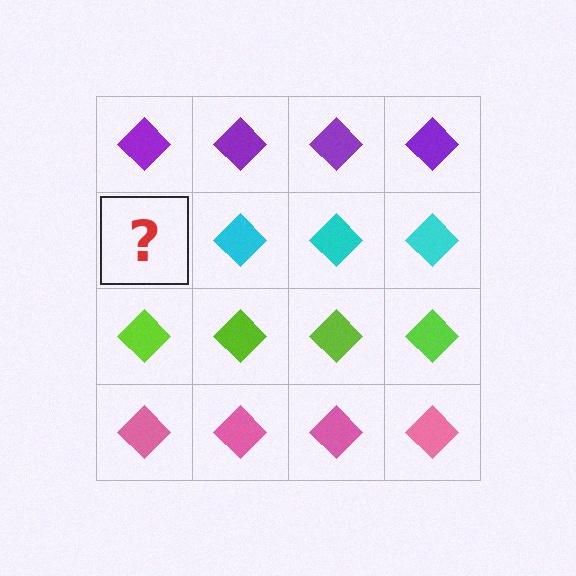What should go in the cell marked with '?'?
The missing cell should contain a cyan diamond.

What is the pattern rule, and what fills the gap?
The rule is that each row has a consistent color. The gap should be filled with a cyan diamond.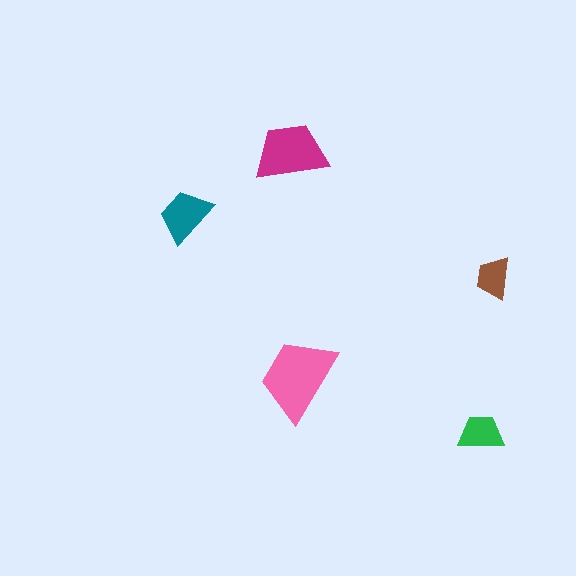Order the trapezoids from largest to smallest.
the pink one, the magenta one, the teal one, the green one, the brown one.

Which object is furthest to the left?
The teal trapezoid is leftmost.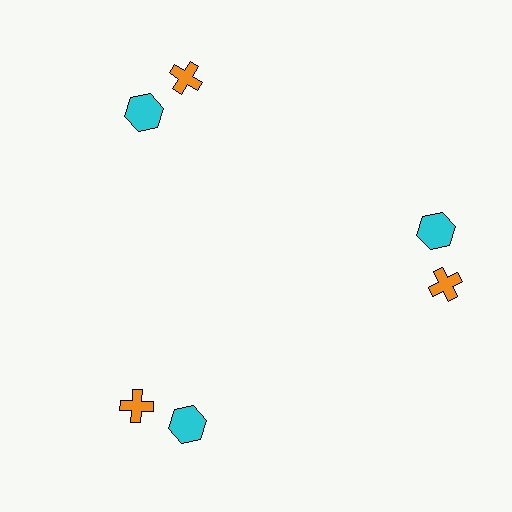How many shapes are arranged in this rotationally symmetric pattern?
There are 6 shapes, arranged in 3 groups of 2.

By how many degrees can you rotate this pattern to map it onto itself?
The pattern maps onto itself every 120 degrees of rotation.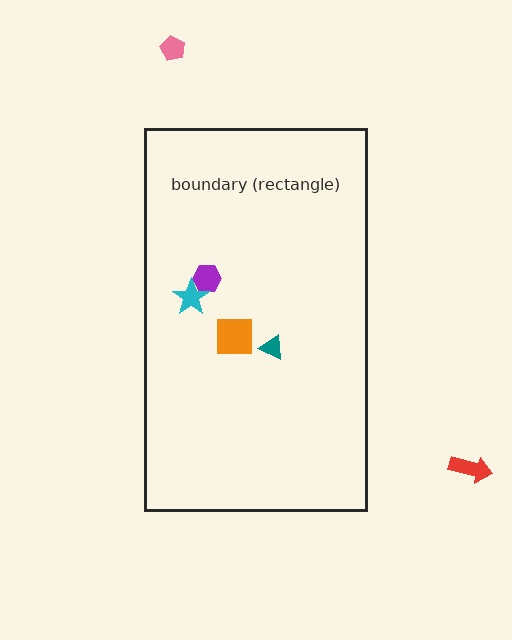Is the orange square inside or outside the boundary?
Inside.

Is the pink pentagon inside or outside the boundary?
Outside.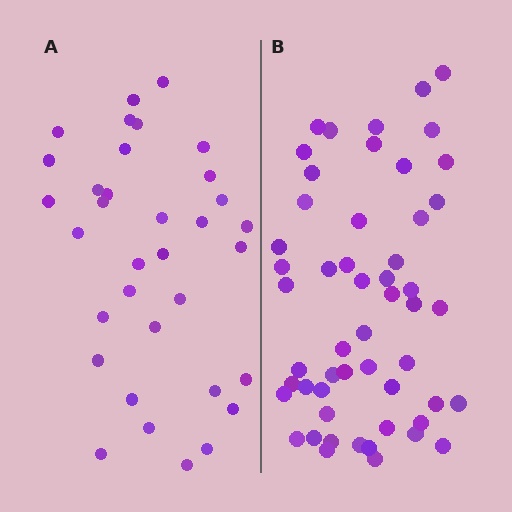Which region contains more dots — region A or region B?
Region B (the right region) has more dots.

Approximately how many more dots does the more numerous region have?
Region B has approximately 20 more dots than region A.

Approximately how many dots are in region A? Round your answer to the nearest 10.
About 30 dots. (The exact count is 34, which rounds to 30.)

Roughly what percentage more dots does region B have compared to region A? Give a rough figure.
About 55% more.